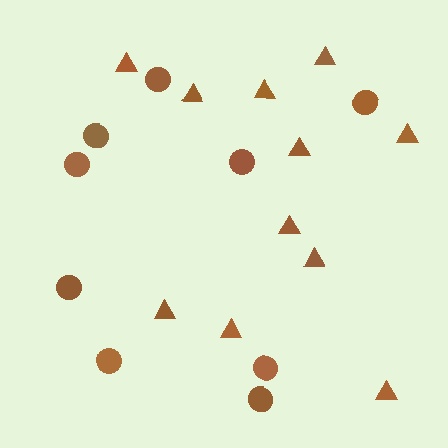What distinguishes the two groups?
There are 2 groups: one group of triangles (11) and one group of circles (9).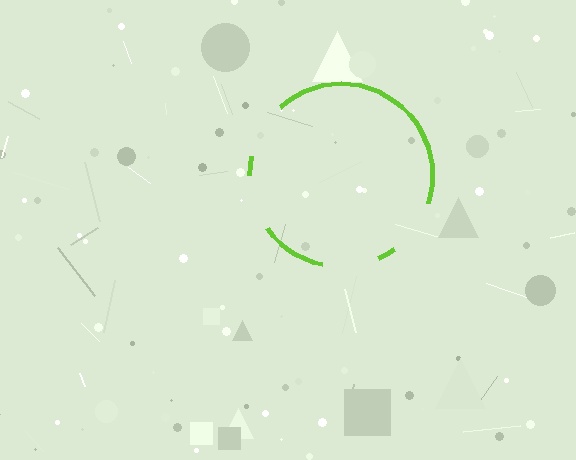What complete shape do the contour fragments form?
The contour fragments form a circle.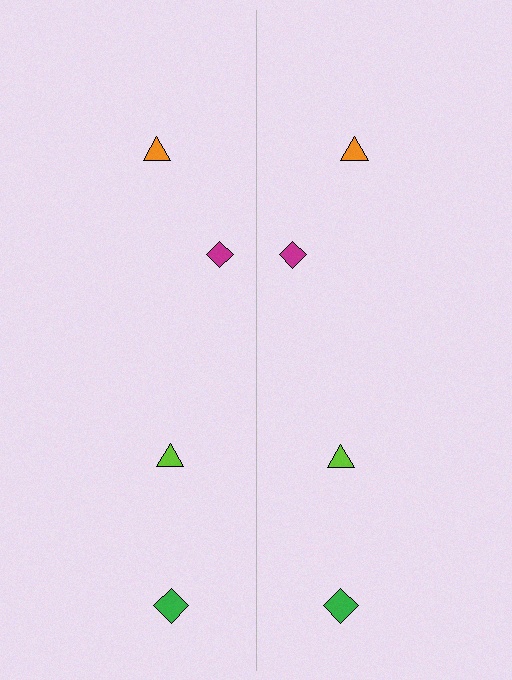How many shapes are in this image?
There are 8 shapes in this image.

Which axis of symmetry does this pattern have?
The pattern has a vertical axis of symmetry running through the center of the image.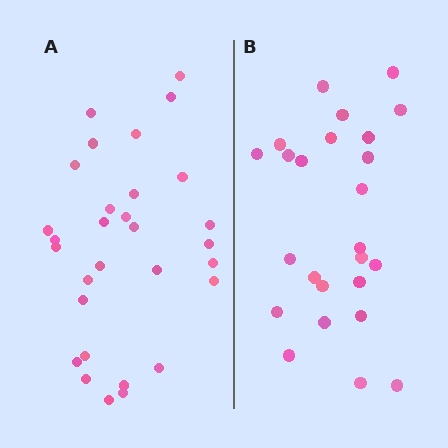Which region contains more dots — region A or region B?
Region A (the left region) has more dots.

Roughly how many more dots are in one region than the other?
Region A has about 5 more dots than region B.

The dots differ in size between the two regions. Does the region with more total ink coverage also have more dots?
No. Region B has more total ink coverage because its dots are larger, but region A actually contains more individual dots. Total area can be misleading — the number of items is what matters here.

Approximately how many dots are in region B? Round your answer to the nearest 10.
About 20 dots. (The exact count is 25, which rounds to 20.)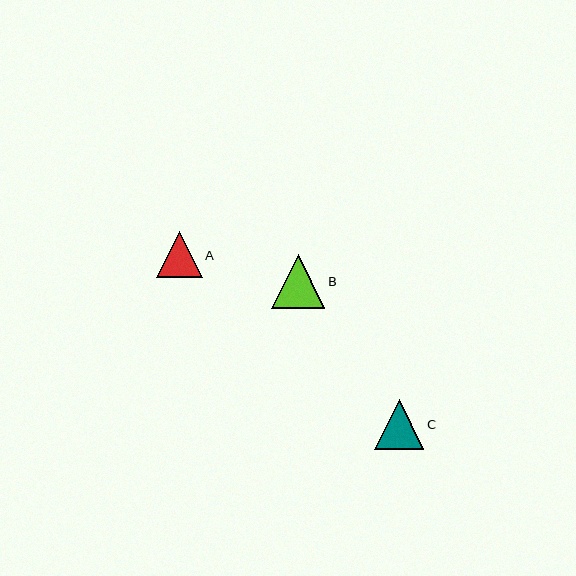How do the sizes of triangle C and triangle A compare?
Triangle C and triangle A are approximately the same size.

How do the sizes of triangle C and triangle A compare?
Triangle C and triangle A are approximately the same size.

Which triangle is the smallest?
Triangle A is the smallest with a size of approximately 46 pixels.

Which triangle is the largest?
Triangle B is the largest with a size of approximately 54 pixels.